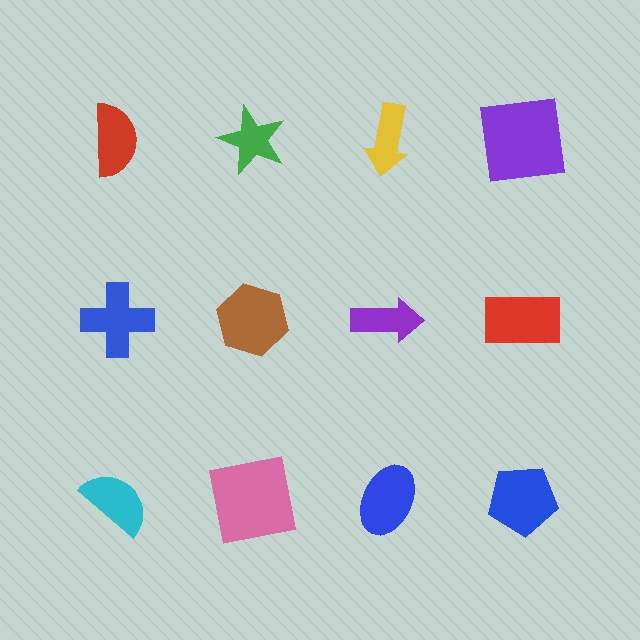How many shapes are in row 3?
4 shapes.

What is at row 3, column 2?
A pink square.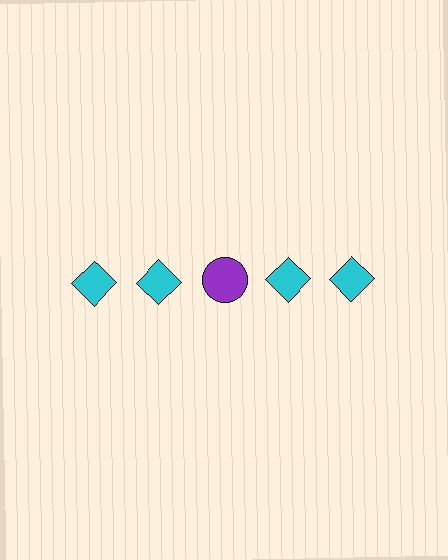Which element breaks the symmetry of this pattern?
The purple circle in the top row, center column breaks the symmetry. All other shapes are cyan diamonds.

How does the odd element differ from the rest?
It differs in both color (purple instead of cyan) and shape (circle instead of diamond).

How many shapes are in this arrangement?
There are 5 shapes arranged in a grid pattern.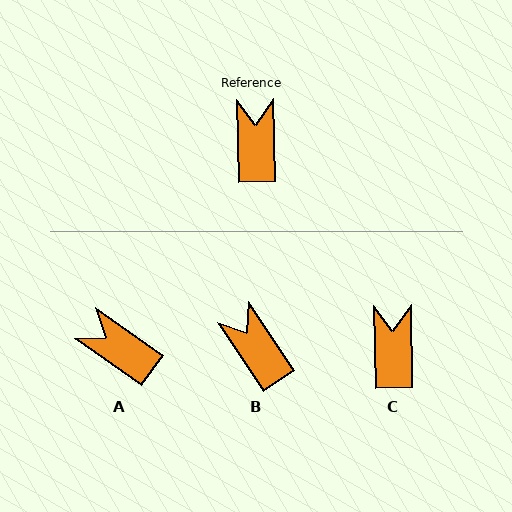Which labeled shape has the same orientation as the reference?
C.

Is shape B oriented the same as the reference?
No, it is off by about 32 degrees.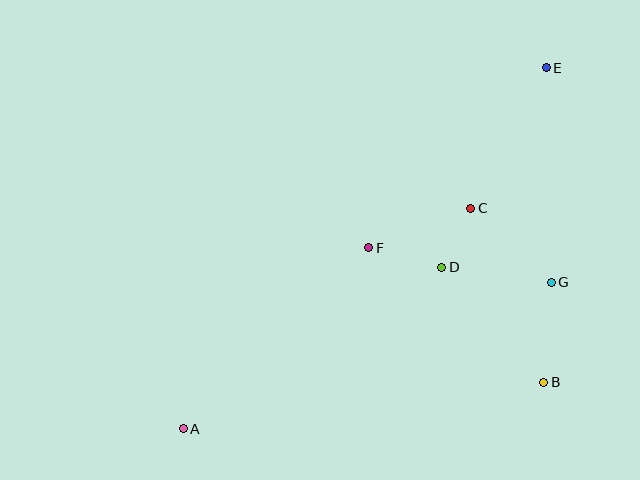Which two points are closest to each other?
Points C and D are closest to each other.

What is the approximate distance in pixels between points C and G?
The distance between C and G is approximately 110 pixels.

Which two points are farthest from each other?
Points A and E are farthest from each other.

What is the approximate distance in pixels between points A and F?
The distance between A and F is approximately 259 pixels.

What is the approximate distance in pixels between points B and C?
The distance between B and C is approximately 189 pixels.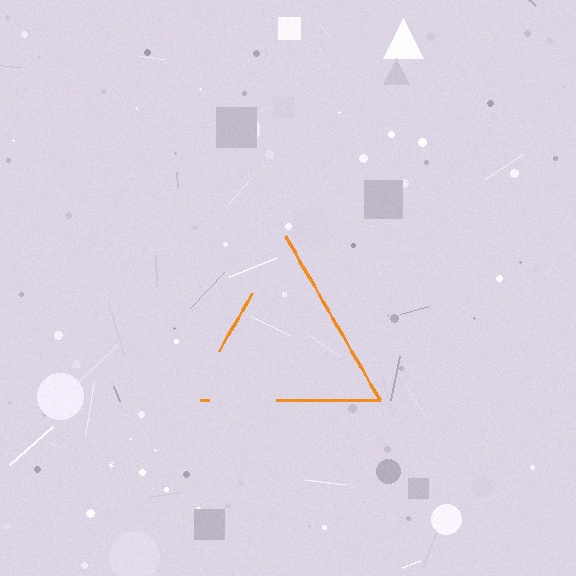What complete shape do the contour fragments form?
The contour fragments form a triangle.